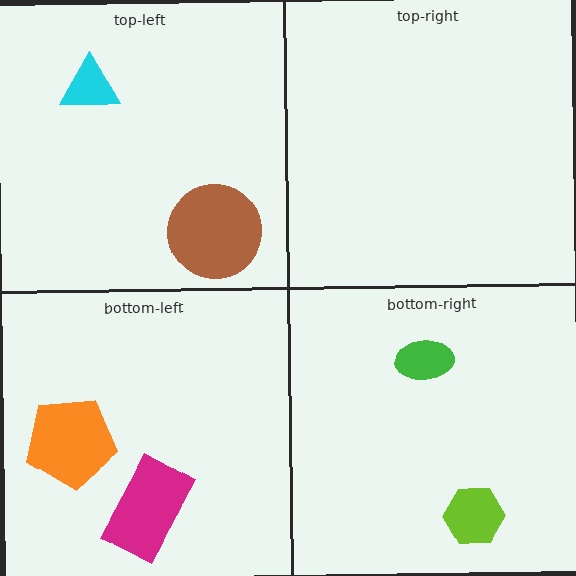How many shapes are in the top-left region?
2.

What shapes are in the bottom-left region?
The orange pentagon, the magenta rectangle.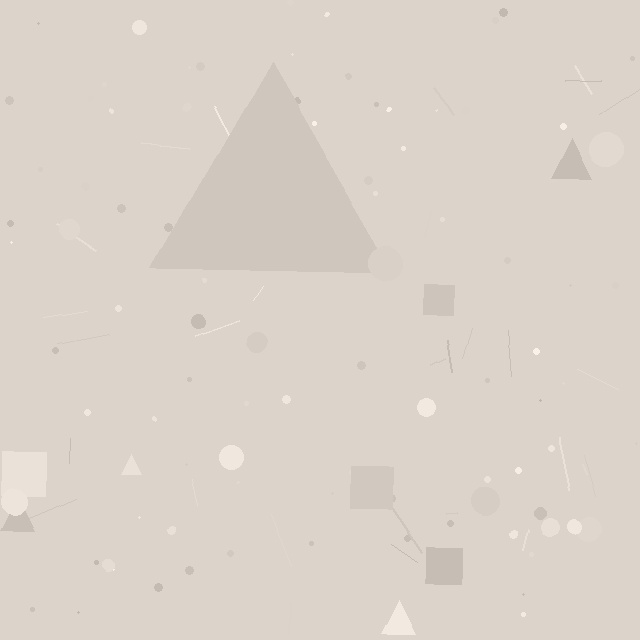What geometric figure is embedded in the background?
A triangle is embedded in the background.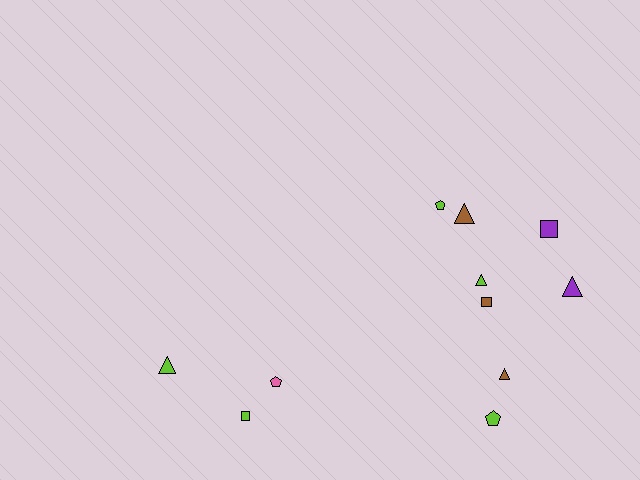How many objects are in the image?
There are 11 objects.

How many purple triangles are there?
There is 1 purple triangle.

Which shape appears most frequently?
Triangle, with 5 objects.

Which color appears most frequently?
Lime, with 5 objects.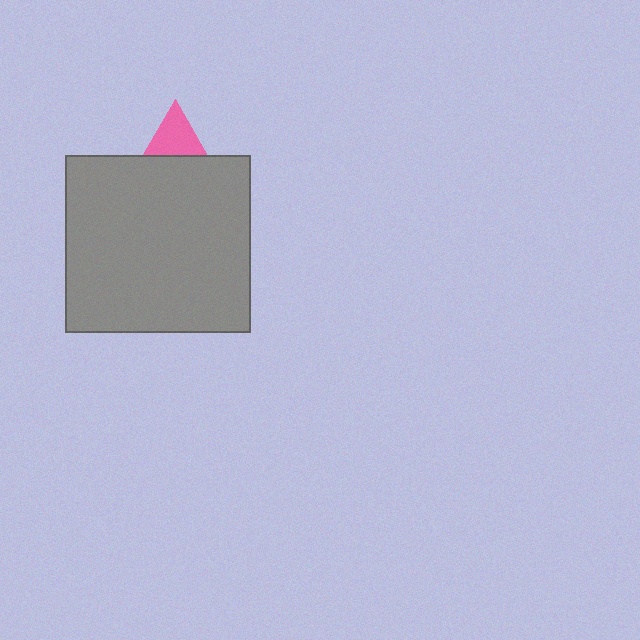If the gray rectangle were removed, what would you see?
You would see the complete pink triangle.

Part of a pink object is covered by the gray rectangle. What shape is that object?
It is a triangle.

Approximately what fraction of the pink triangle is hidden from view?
Roughly 50% of the pink triangle is hidden behind the gray rectangle.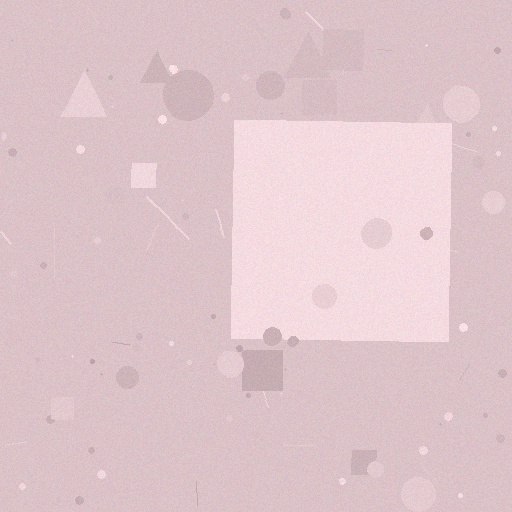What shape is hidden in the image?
A square is hidden in the image.